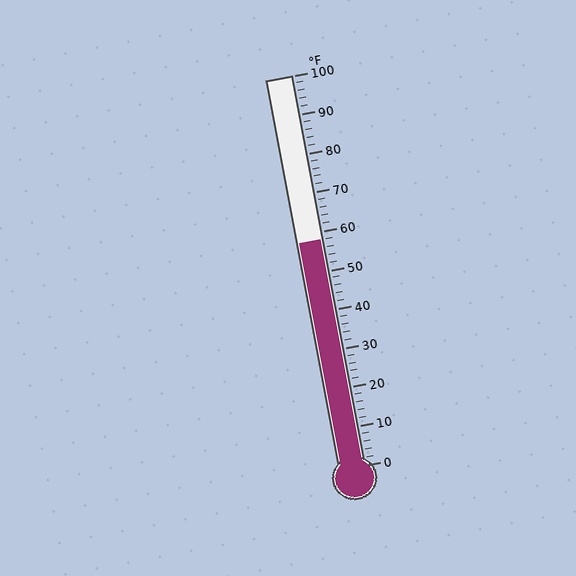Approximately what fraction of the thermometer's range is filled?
The thermometer is filled to approximately 60% of its range.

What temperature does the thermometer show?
The thermometer shows approximately 58°F.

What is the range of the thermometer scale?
The thermometer scale ranges from 0°F to 100°F.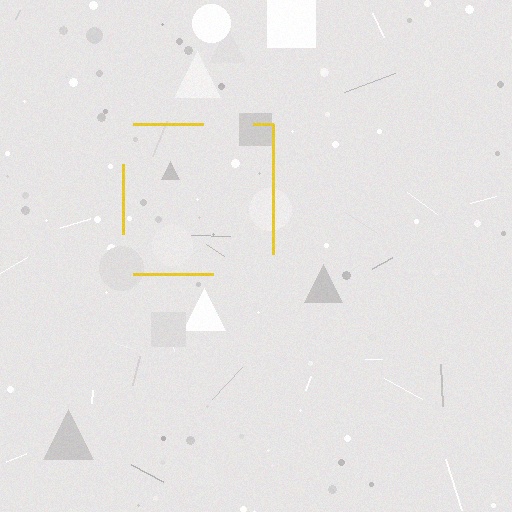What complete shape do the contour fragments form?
The contour fragments form a square.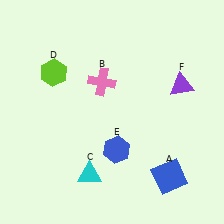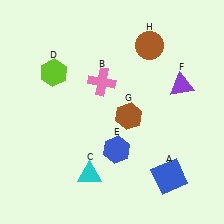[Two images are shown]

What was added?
A brown hexagon (G), a brown circle (H) were added in Image 2.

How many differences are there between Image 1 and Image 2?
There are 2 differences between the two images.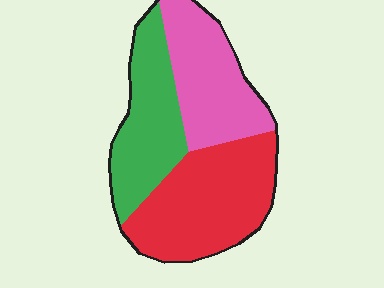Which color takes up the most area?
Red, at roughly 40%.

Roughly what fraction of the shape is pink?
Pink covers roughly 30% of the shape.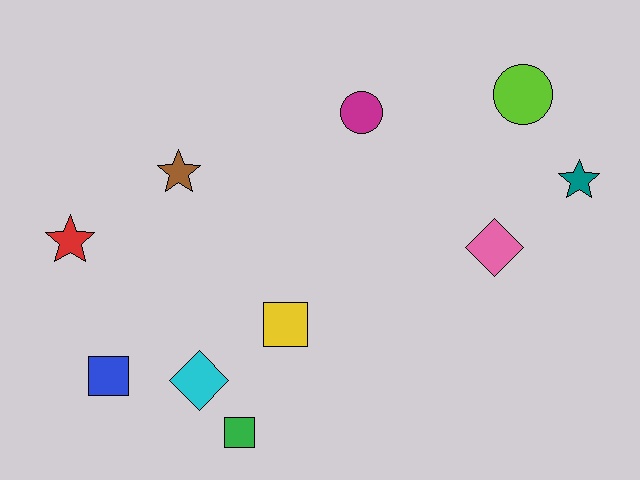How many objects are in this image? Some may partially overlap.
There are 10 objects.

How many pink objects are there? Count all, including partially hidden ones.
There is 1 pink object.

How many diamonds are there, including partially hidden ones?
There are 2 diamonds.